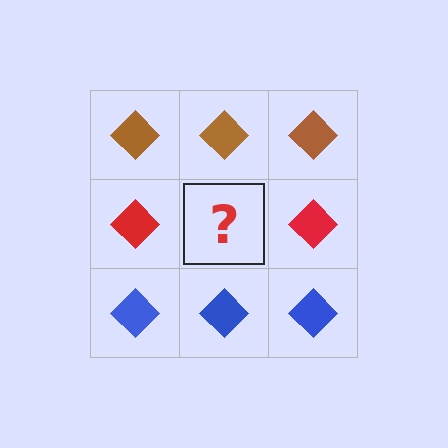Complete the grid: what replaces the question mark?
The question mark should be replaced with a red diamond.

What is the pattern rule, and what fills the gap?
The rule is that each row has a consistent color. The gap should be filled with a red diamond.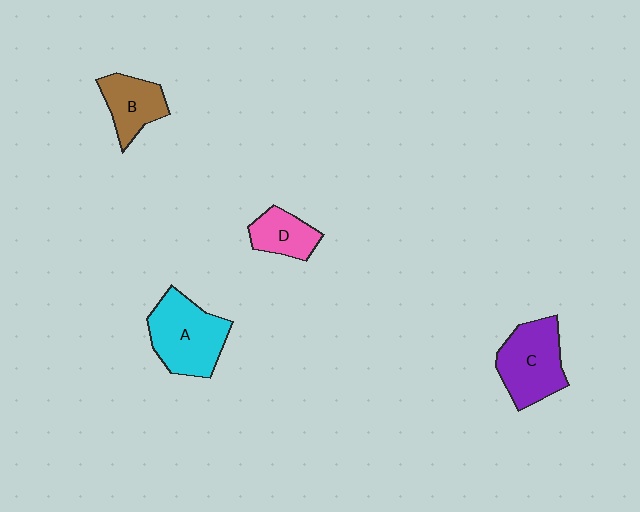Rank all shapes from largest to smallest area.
From largest to smallest: A (cyan), C (purple), B (brown), D (pink).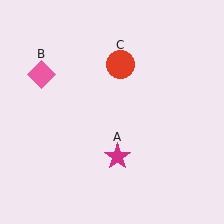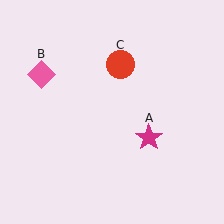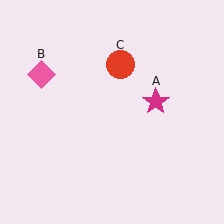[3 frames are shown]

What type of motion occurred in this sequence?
The magenta star (object A) rotated counterclockwise around the center of the scene.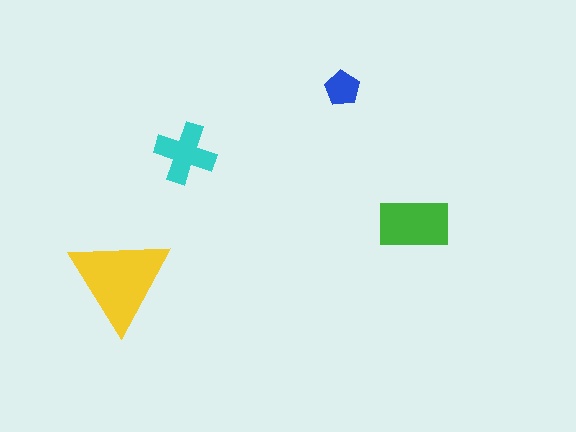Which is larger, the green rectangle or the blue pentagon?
The green rectangle.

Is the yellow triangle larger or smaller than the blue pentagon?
Larger.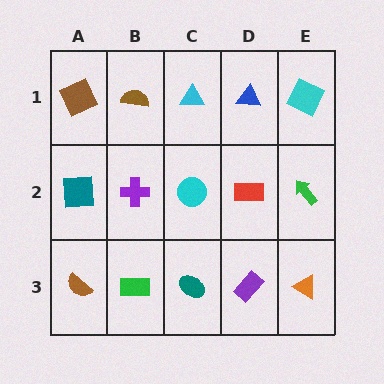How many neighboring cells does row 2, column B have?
4.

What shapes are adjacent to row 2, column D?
A blue triangle (row 1, column D), a purple rectangle (row 3, column D), a cyan circle (row 2, column C), a green arrow (row 2, column E).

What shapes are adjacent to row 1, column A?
A teal square (row 2, column A), a brown semicircle (row 1, column B).